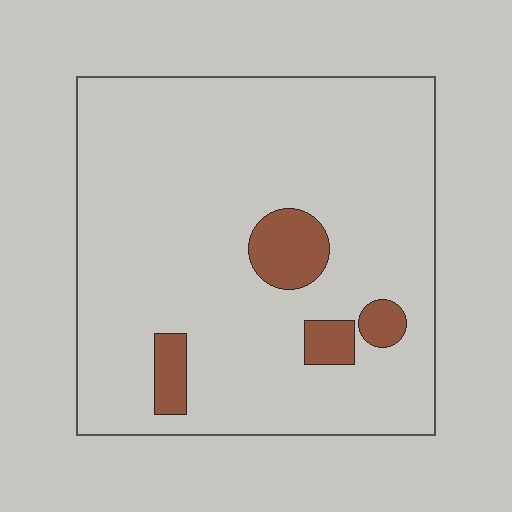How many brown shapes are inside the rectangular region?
4.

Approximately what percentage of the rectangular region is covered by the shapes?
Approximately 10%.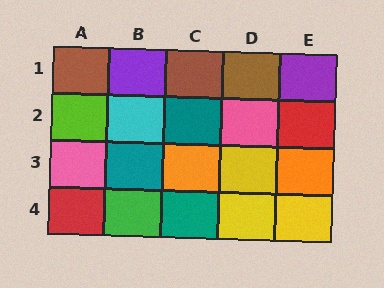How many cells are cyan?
1 cell is cyan.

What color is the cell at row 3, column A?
Pink.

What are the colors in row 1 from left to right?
Brown, purple, brown, brown, purple.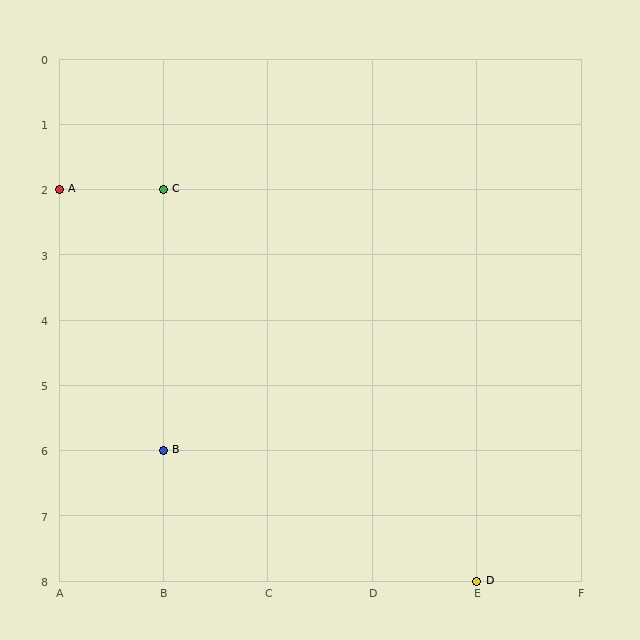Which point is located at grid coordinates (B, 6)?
Point B is at (B, 6).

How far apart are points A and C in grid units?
Points A and C are 1 column apart.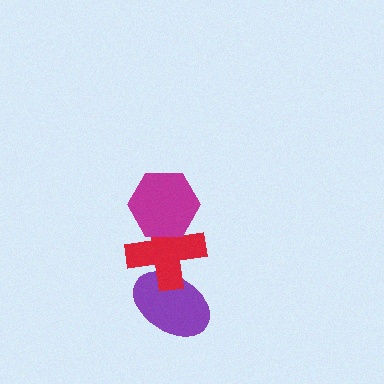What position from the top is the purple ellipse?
The purple ellipse is 3rd from the top.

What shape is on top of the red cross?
The magenta hexagon is on top of the red cross.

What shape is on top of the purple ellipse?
The red cross is on top of the purple ellipse.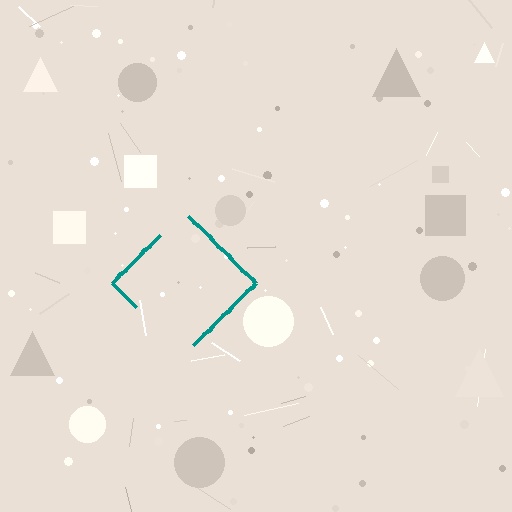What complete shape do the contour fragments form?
The contour fragments form a diamond.